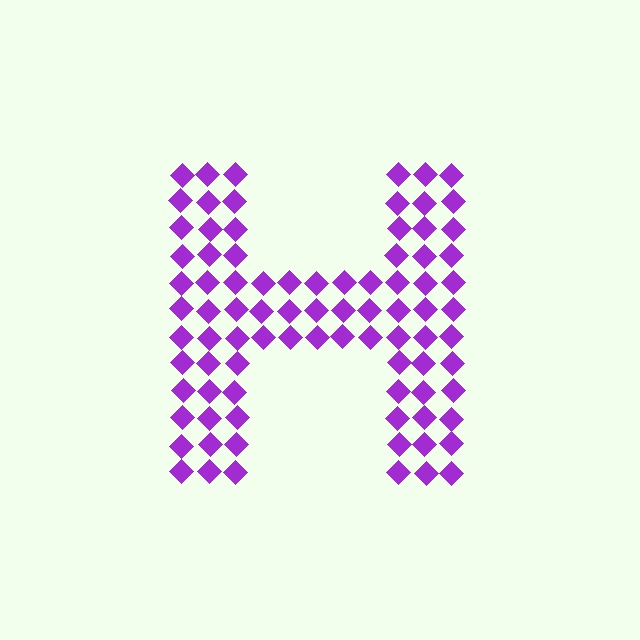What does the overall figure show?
The overall figure shows the letter H.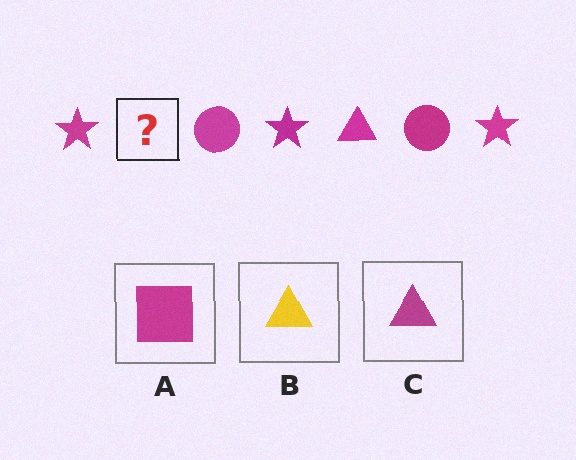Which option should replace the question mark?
Option C.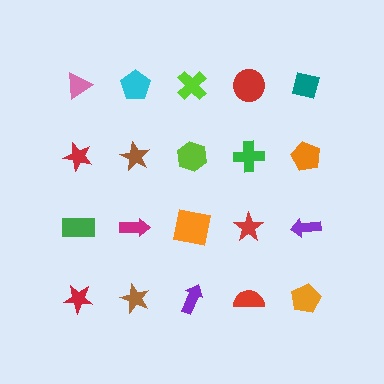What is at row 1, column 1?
A pink triangle.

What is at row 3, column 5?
A purple arrow.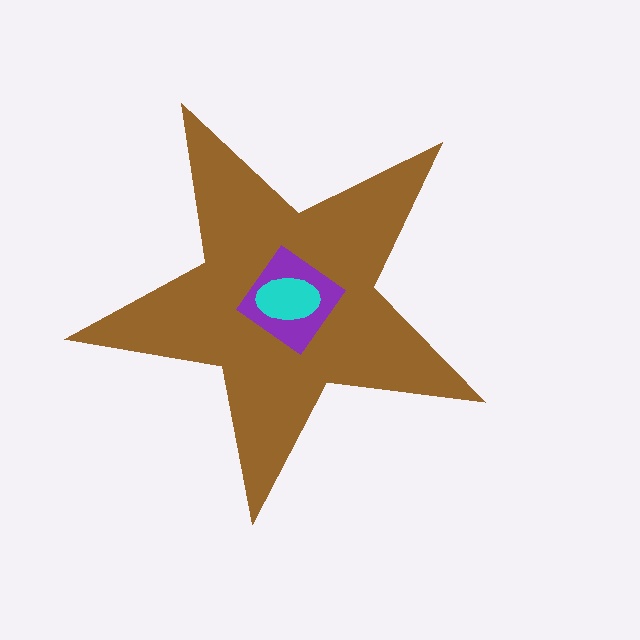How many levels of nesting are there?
3.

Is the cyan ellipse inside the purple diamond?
Yes.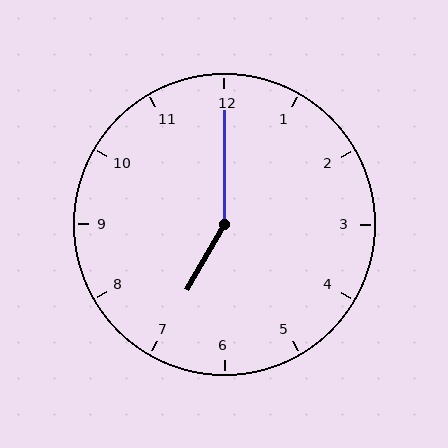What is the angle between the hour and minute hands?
Approximately 150 degrees.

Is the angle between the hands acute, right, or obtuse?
It is obtuse.